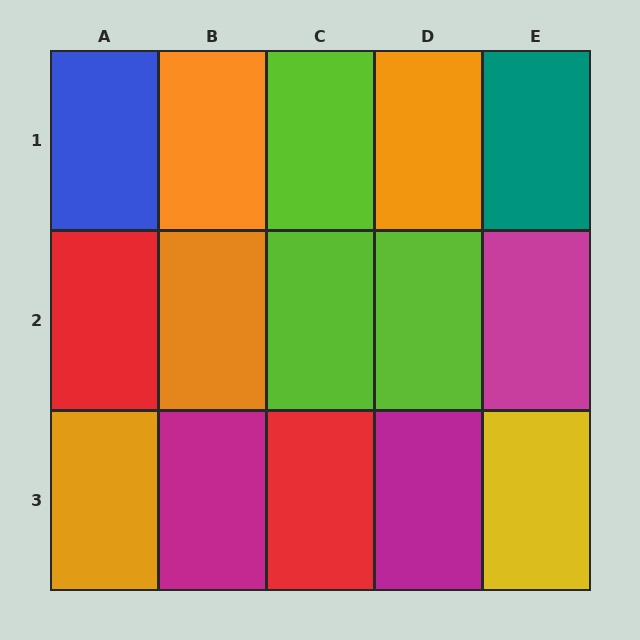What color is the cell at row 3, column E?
Yellow.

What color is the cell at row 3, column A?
Orange.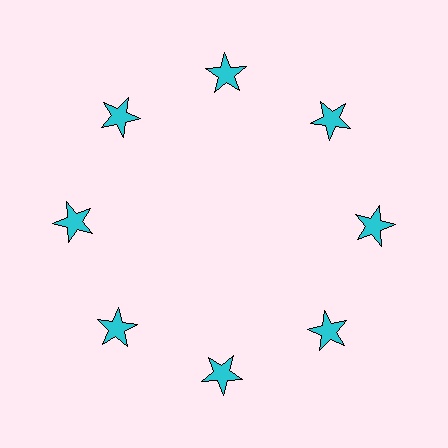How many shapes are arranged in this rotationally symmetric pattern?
There are 8 shapes, arranged in 8 groups of 1.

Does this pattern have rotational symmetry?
Yes, this pattern has 8-fold rotational symmetry. It looks the same after rotating 45 degrees around the center.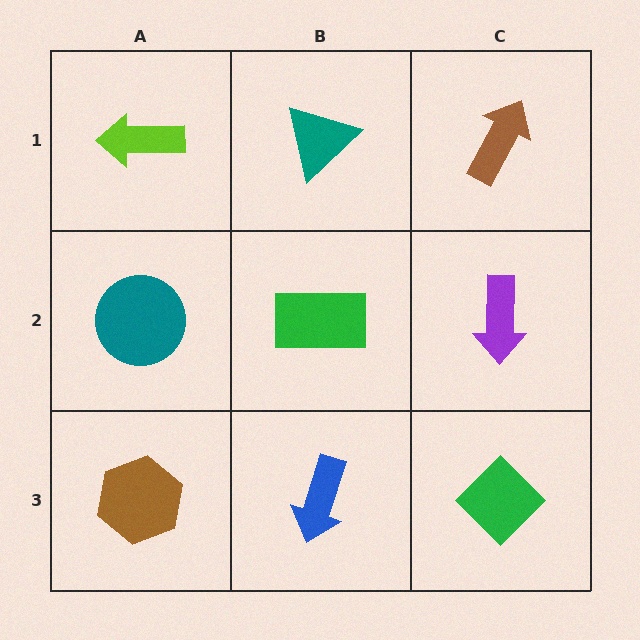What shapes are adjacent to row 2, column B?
A teal triangle (row 1, column B), a blue arrow (row 3, column B), a teal circle (row 2, column A), a purple arrow (row 2, column C).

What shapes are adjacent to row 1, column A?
A teal circle (row 2, column A), a teal triangle (row 1, column B).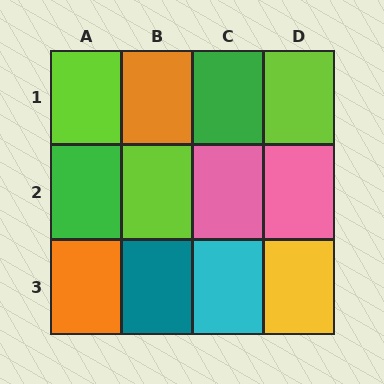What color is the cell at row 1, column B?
Orange.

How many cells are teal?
1 cell is teal.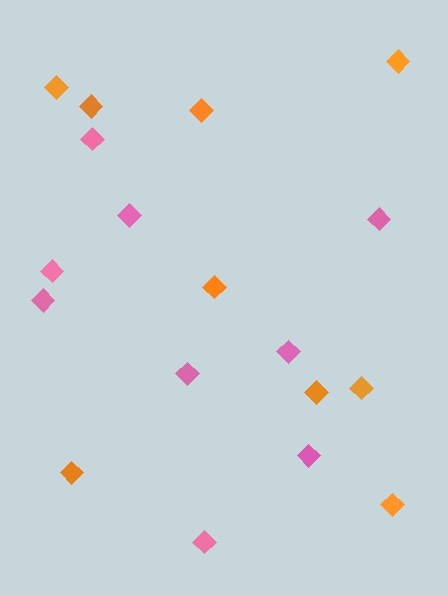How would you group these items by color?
There are 2 groups: one group of pink diamonds (9) and one group of orange diamonds (9).